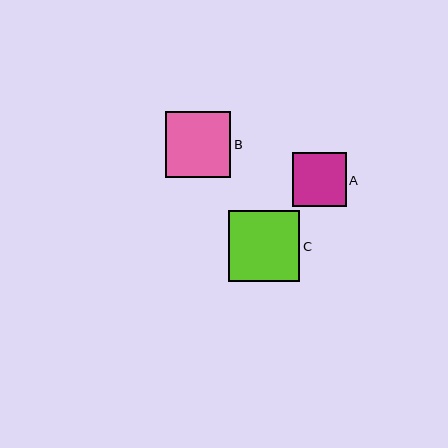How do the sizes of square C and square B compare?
Square C and square B are approximately the same size.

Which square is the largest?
Square C is the largest with a size of approximately 71 pixels.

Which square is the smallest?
Square A is the smallest with a size of approximately 54 pixels.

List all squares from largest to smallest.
From largest to smallest: C, B, A.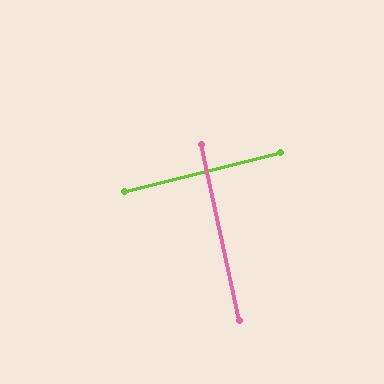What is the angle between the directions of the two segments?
Approximately 88 degrees.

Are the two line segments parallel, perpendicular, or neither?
Perpendicular — they meet at approximately 88°.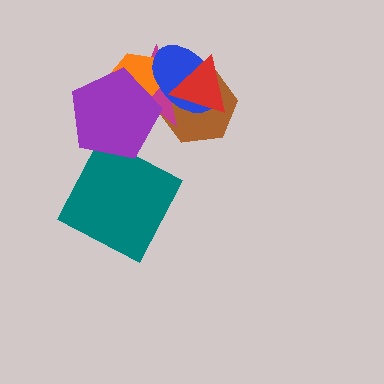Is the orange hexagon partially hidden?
Yes, it is partially covered by another shape.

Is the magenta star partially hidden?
Yes, it is partially covered by another shape.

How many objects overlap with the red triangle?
3 objects overlap with the red triangle.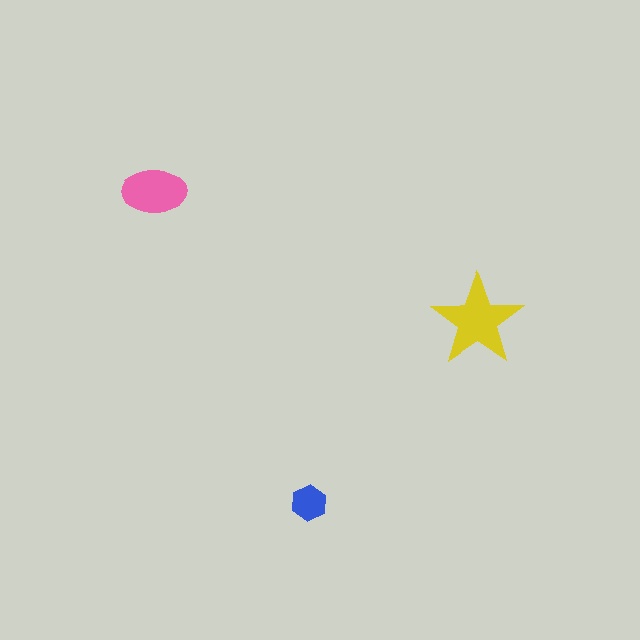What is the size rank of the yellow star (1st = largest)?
1st.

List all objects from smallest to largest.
The blue hexagon, the pink ellipse, the yellow star.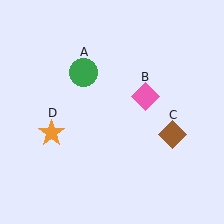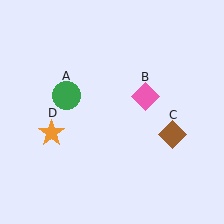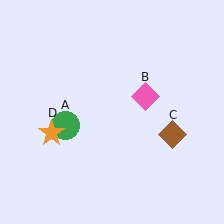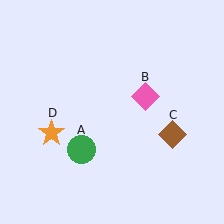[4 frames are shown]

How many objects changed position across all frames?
1 object changed position: green circle (object A).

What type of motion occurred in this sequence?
The green circle (object A) rotated counterclockwise around the center of the scene.